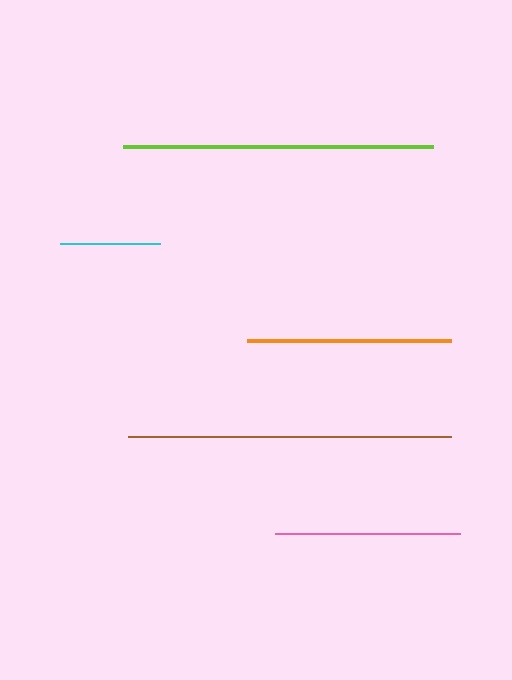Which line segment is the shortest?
The cyan line is the shortest at approximately 100 pixels.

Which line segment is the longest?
The brown line is the longest at approximately 323 pixels.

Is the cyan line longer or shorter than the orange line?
The orange line is longer than the cyan line.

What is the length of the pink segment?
The pink segment is approximately 185 pixels long.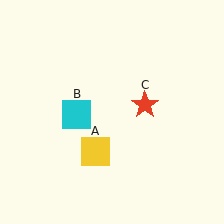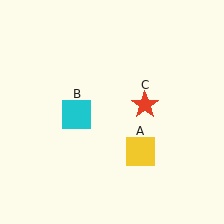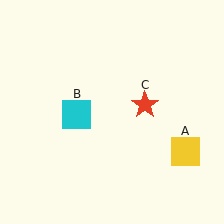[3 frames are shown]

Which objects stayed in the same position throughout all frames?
Cyan square (object B) and red star (object C) remained stationary.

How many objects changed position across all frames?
1 object changed position: yellow square (object A).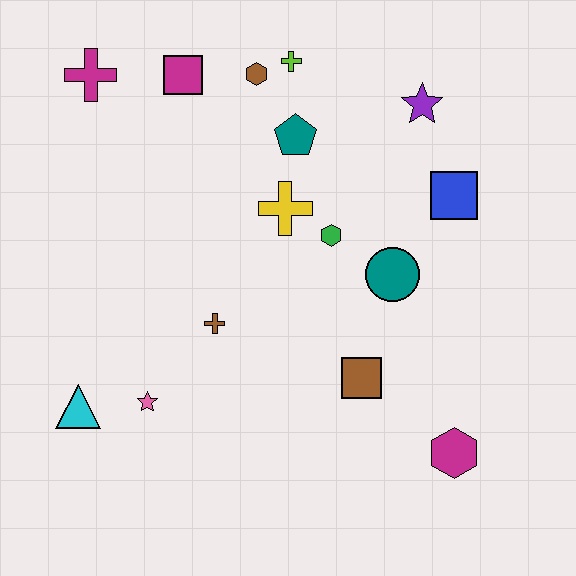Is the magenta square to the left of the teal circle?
Yes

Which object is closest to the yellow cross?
The green hexagon is closest to the yellow cross.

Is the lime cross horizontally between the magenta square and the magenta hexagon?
Yes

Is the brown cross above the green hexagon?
No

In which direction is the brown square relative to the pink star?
The brown square is to the right of the pink star.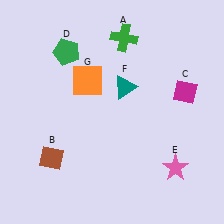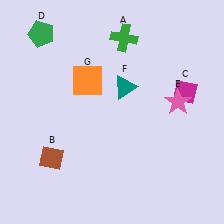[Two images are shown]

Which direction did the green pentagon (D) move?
The green pentagon (D) moved left.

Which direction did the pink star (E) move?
The pink star (E) moved up.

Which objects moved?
The objects that moved are: the green pentagon (D), the pink star (E).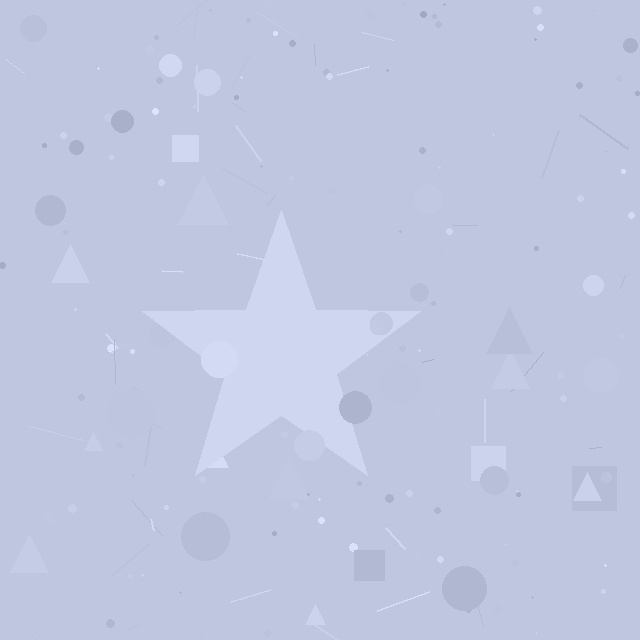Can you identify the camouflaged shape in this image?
The camouflaged shape is a star.